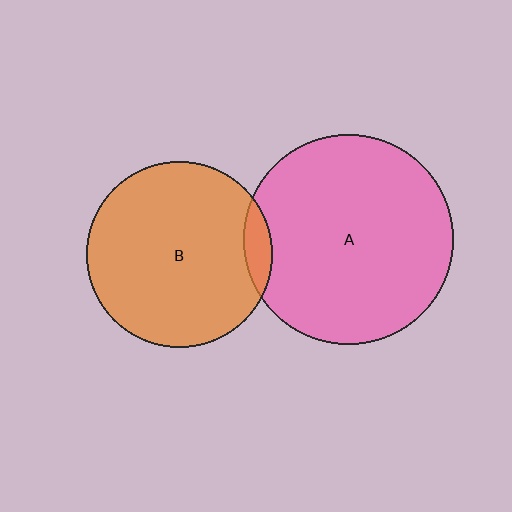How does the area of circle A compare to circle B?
Approximately 1.3 times.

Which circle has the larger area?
Circle A (pink).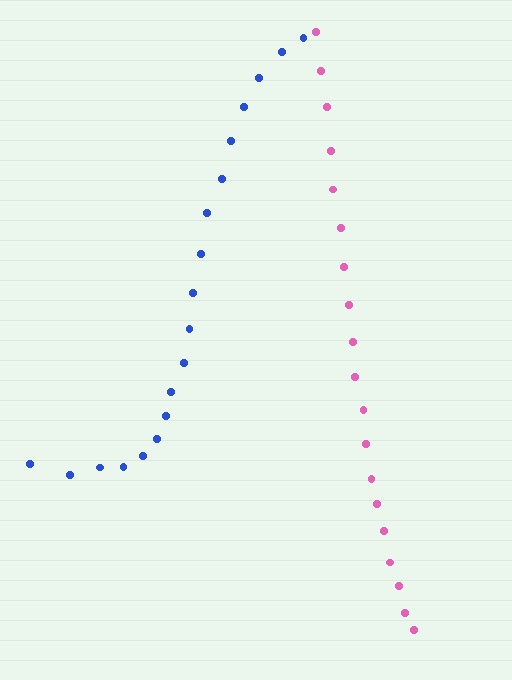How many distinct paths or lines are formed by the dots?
There are 2 distinct paths.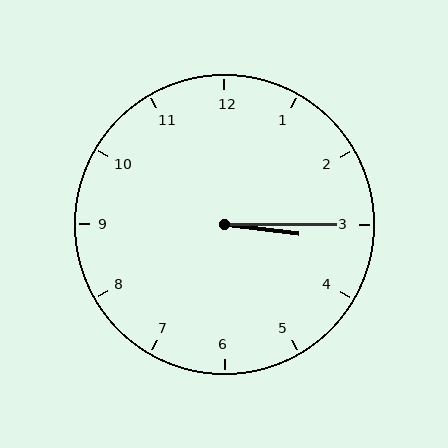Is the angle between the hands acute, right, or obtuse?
It is acute.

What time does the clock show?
3:15.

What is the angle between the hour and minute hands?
Approximately 8 degrees.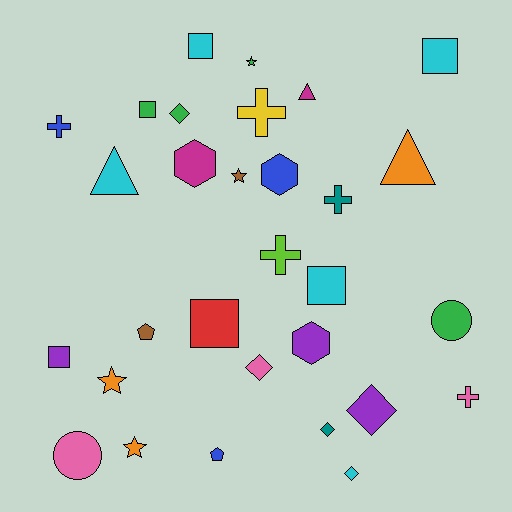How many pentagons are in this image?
There are 2 pentagons.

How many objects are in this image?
There are 30 objects.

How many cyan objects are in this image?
There are 5 cyan objects.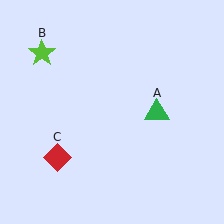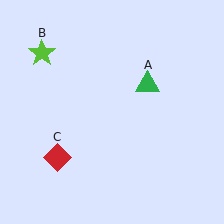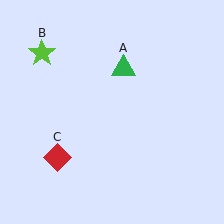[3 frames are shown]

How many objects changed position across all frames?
1 object changed position: green triangle (object A).